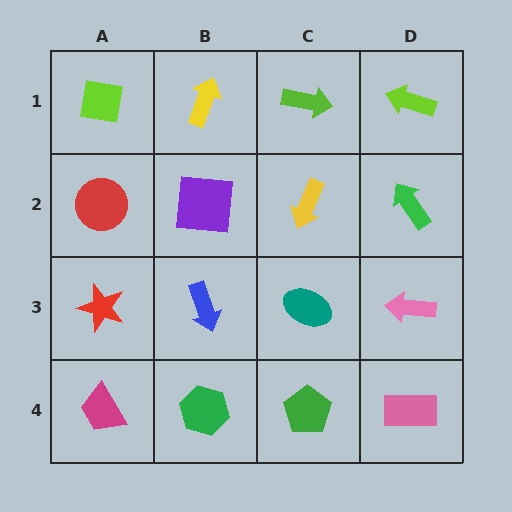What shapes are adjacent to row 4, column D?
A pink arrow (row 3, column D), a green pentagon (row 4, column C).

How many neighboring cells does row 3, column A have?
3.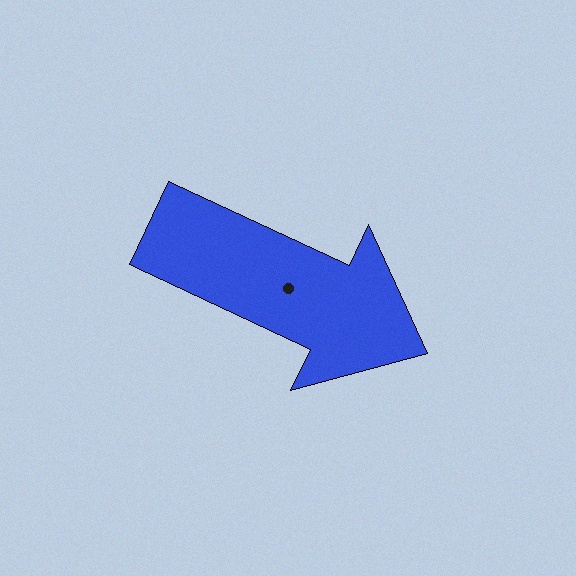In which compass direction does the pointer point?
Southeast.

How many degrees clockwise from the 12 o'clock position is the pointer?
Approximately 115 degrees.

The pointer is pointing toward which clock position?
Roughly 4 o'clock.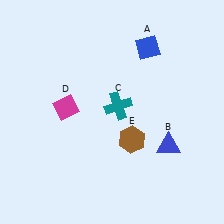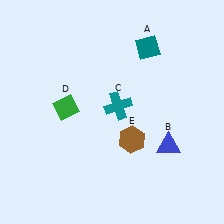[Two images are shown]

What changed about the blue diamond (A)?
In Image 1, A is blue. In Image 2, it changed to teal.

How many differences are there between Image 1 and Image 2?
There are 2 differences between the two images.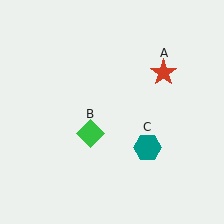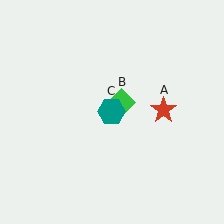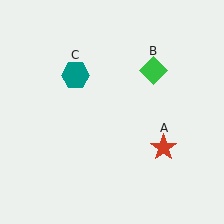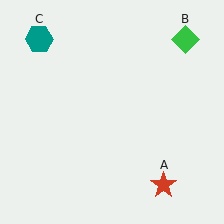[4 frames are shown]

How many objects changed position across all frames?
3 objects changed position: red star (object A), green diamond (object B), teal hexagon (object C).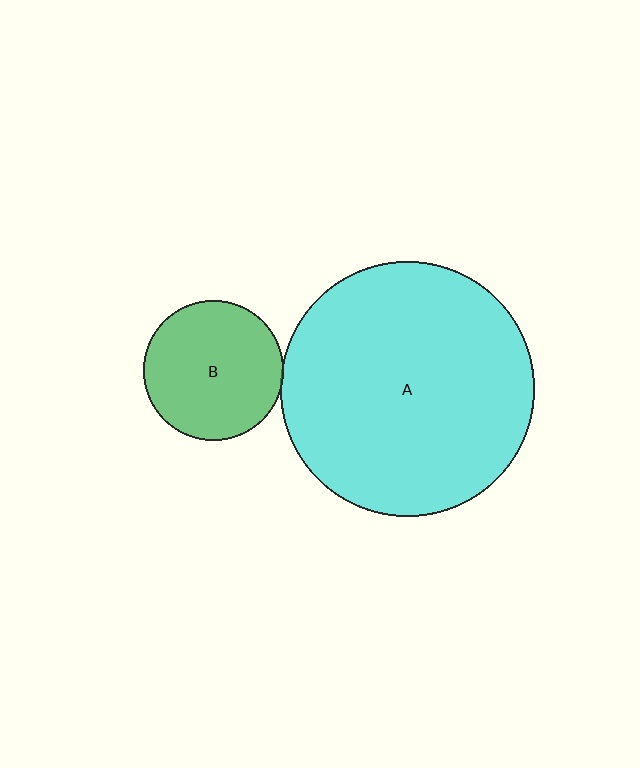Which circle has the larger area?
Circle A (cyan).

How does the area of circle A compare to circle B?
Approximately 3.3 times.